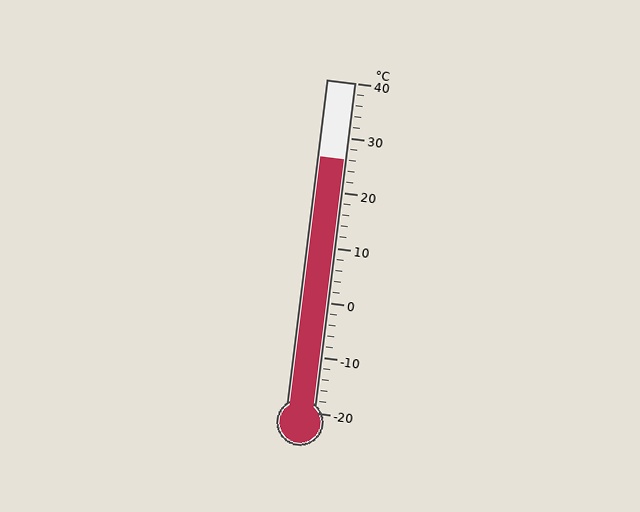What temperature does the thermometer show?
The thermometer shows approximately 26°C.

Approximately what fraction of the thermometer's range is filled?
The thermometer is filled to approximately 75% of its range.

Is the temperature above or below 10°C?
The temperature is above 10°C.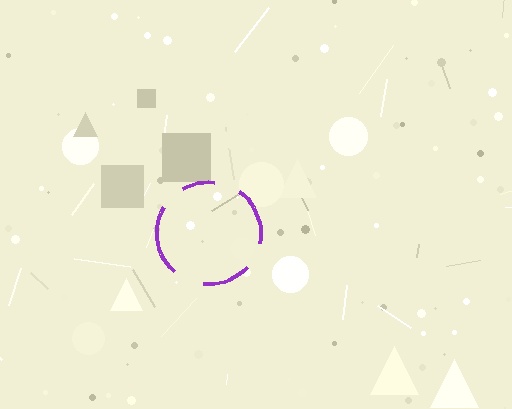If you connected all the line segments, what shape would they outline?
They would outline a circle.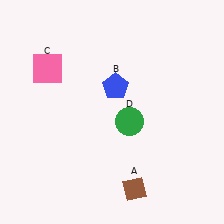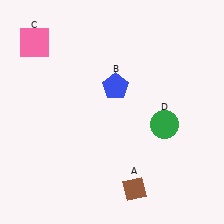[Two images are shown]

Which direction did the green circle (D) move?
The green circle (D) moved right.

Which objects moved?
The objects that moved are: the pink square (C), the green circle (D).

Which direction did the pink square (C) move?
The pink square (C) moved up.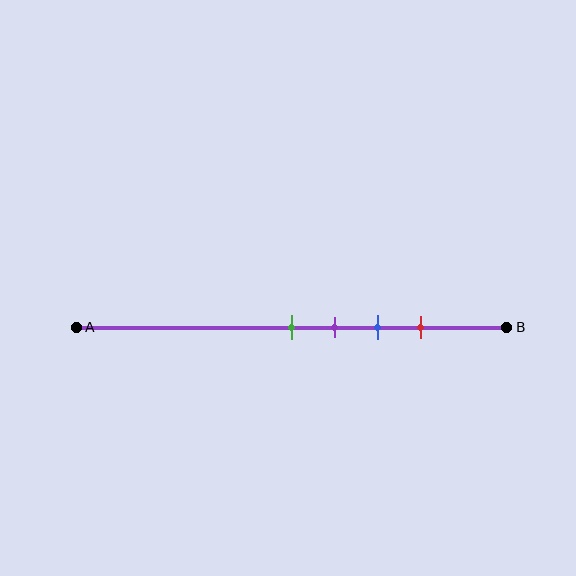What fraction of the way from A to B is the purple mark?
The purple mark is approximately 60% (0.6) of the way from A to B.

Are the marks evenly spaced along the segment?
Yes, the marks are approximately evenly spaced.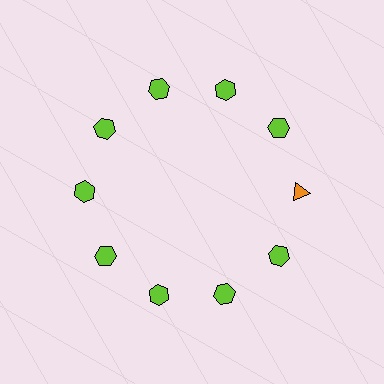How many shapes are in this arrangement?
There are 10 shapes arranged in a ring pattern.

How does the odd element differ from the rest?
It differs in both color (orange instead of lime) and shape (triangle instead of hexagon).